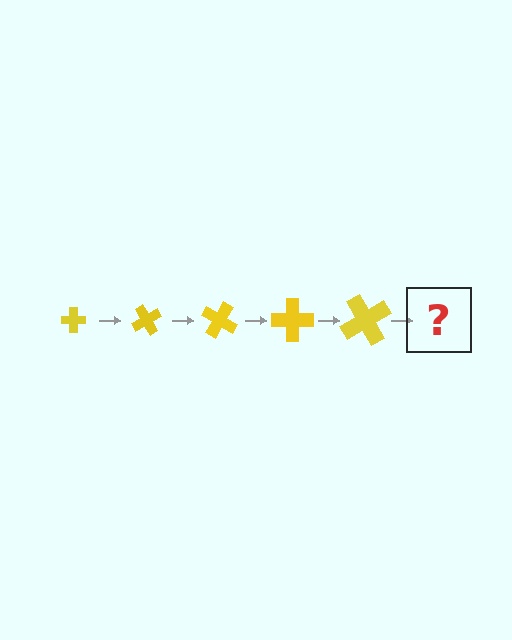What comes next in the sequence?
The next element should be a cross, larger than the previous one and rotated 300 degrees from the start.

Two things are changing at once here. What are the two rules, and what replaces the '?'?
The two rules are that the cross grows larger each step and it rotates 60 degrees each step. The '?' should be a cross, larger than the previous one and rotated 300 degrees from the start.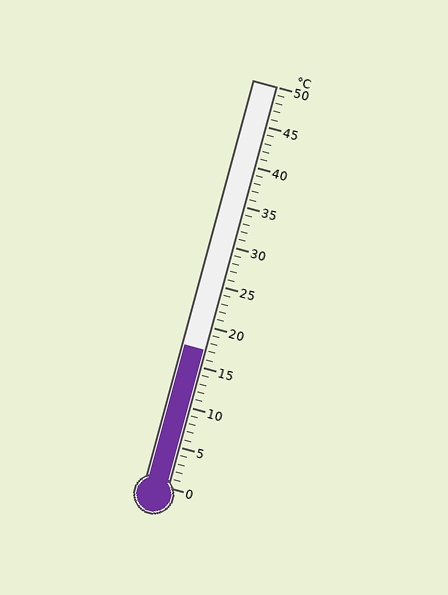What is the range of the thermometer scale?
The thermometer scale ranges from 0°C to 50°C.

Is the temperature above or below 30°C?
The temperature is below 30°C.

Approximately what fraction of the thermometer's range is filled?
The thermometer is filled to approximately 35% of its range.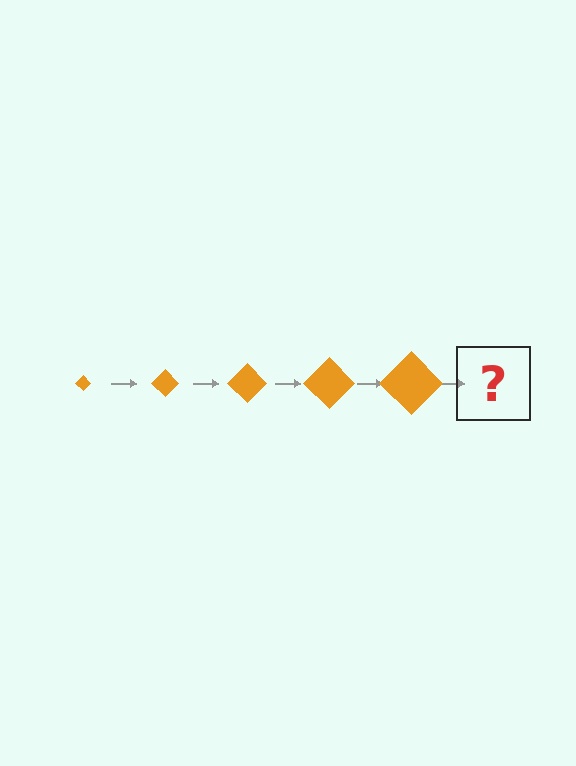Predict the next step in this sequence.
The next step is an orange diamond, larger than the previous one.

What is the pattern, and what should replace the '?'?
The pattern is that the diamond gets progressively larger each step. The '?' should be an orange diamond, larger than the previous one.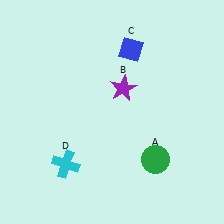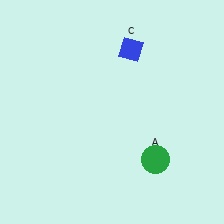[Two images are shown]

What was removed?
The cyan cross (D), the purple star (B) were removed in Image 2.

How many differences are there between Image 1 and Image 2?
There are 2 differences between the two images.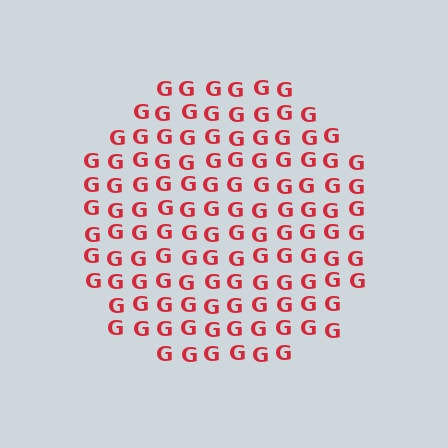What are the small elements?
The small elements are letter G's.